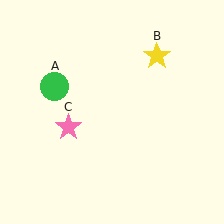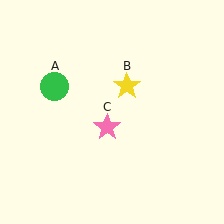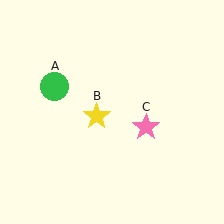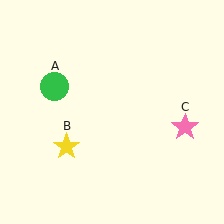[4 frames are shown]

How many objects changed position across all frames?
2 objects changed position: yellow star (object B), pink star (object C).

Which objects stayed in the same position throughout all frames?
Green circle (object A) remained stationary.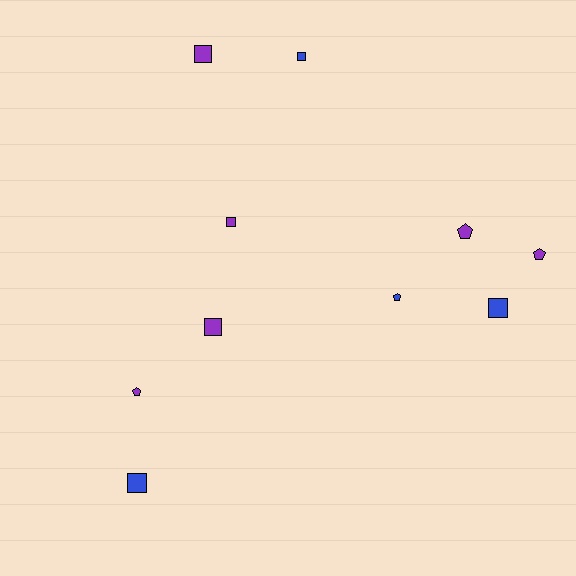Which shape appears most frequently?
Square, with 6 objects.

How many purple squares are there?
There are 3 purple squares.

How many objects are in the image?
There are 10 objects.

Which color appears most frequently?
Purple, with 6 objects.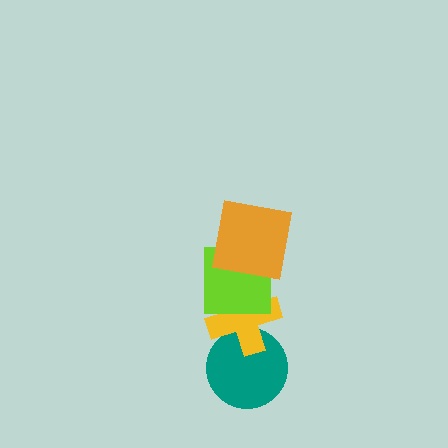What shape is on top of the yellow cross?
The lime square is on top of the yellow cross.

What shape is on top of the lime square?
The orange square is on top of the lime square.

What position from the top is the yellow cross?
The yellow cross is 3rd from the top.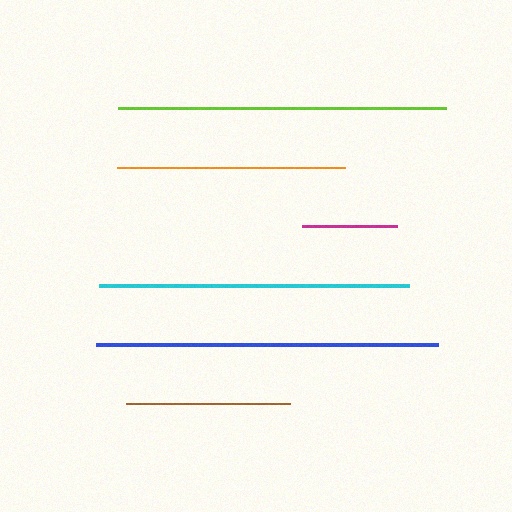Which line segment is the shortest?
The magenta line is the shortest at approximately 95 pixels.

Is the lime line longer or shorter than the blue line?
The blue line is longer than the lime line.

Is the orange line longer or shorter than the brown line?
The orange line is longer than the brown line.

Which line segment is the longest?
The blue line is the longest at approximately 342 pixels.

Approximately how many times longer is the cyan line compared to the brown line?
The cyan line is approximately 1.9 times the length of the brown line.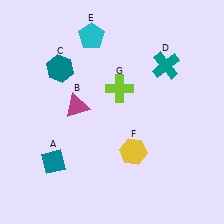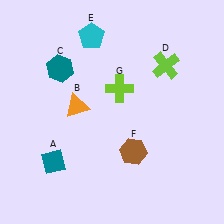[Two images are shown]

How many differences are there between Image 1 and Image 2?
There are 3 differences between the two images.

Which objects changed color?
B changed from magenta to orange. D changed from teal to lime. F changed from yellow to brown.